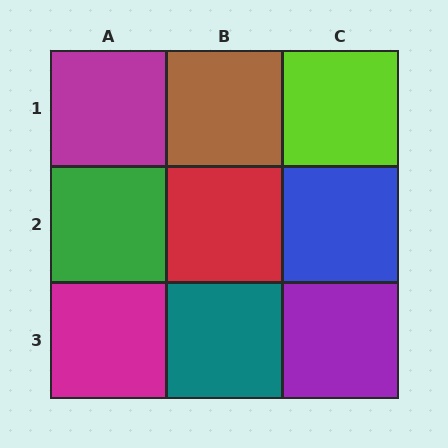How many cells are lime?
1 cell is lime.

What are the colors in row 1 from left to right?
Magenta, brown, lime.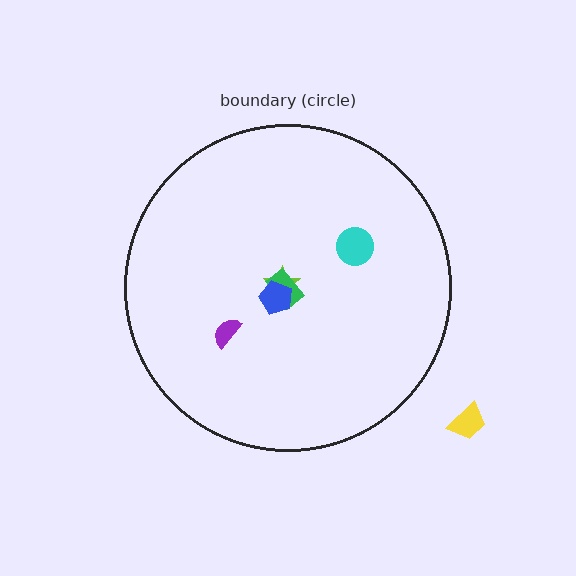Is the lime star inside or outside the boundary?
Inside.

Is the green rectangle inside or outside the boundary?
Inside.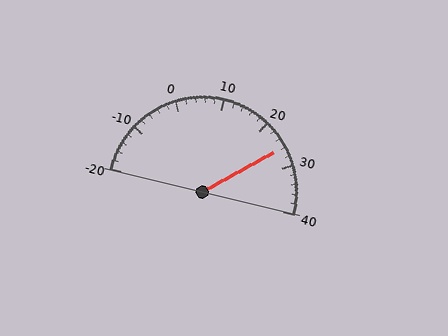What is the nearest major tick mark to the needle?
The nearest major tick mark is 30.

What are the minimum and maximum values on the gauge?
The gauge ranges from -20 to 40.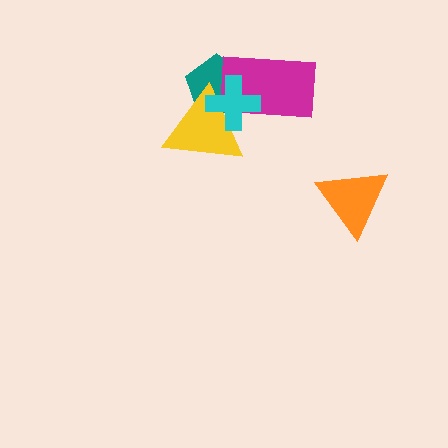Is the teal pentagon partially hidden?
Yes, it is partially covered by another shape.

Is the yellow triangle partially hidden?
Yes, it is partially covered by another shape.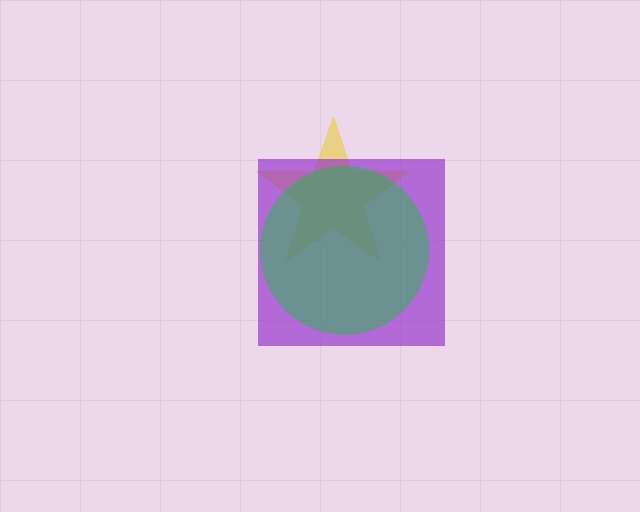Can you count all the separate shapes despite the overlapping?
Yes, there are 3 separate shapes.